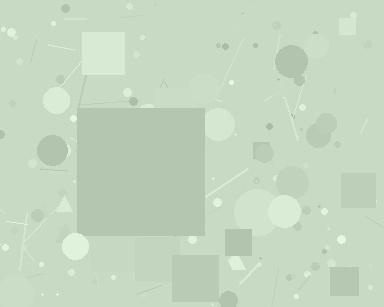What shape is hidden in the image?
A square is hidden in the image.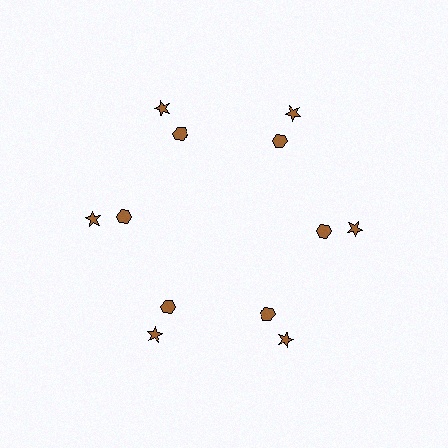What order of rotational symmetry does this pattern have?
This pattern has 6-fold rotational symmetry.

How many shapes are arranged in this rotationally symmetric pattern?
There are 12 shapes, arranged in 6 groups of 2.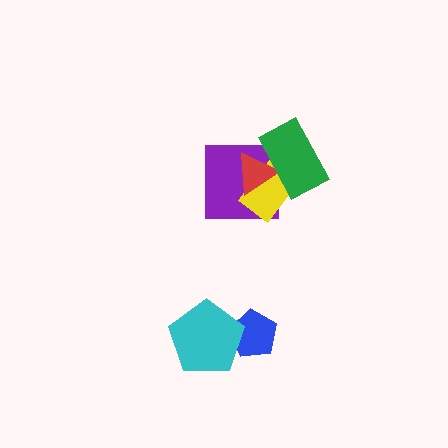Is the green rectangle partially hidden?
No, no other shape covers it.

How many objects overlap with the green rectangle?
3 objects overlap with the green rectangle.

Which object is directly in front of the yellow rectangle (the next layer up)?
The red triangle is directly in front of the yellow rectangle.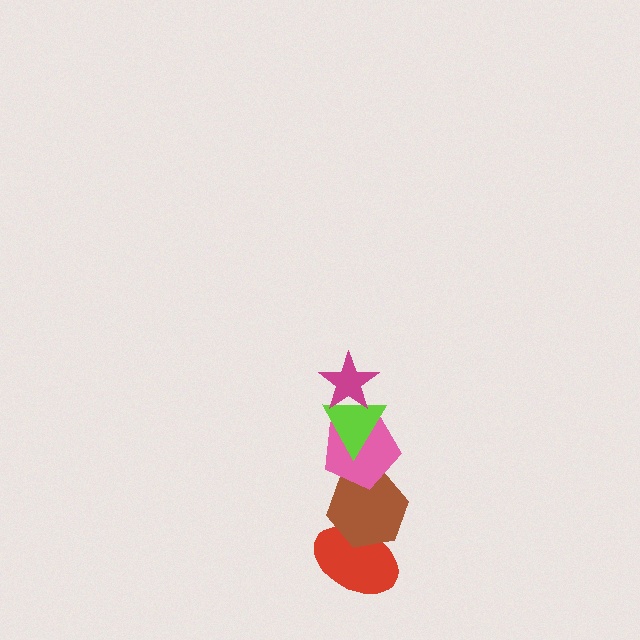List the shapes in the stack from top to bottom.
From top to bottom: the magenta star, the lime triangle, the pink pentagon, the brown hexagon, the red ellipse.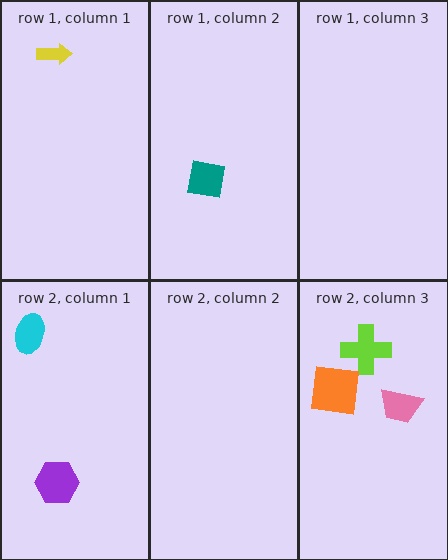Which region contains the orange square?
The row 2, column 3 region.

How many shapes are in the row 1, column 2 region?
1.